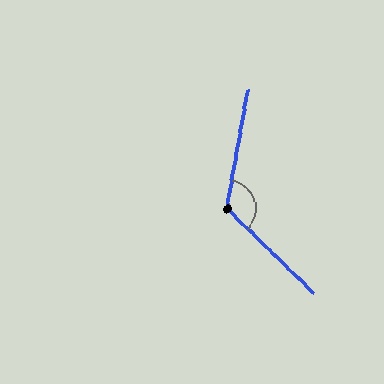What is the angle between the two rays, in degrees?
Approximately 124 degrees.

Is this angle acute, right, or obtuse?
It is obtuse.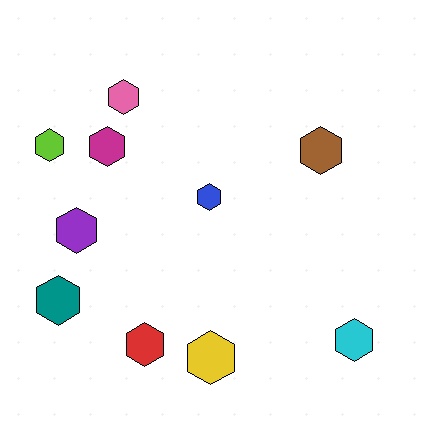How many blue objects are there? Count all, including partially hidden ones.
There is 1 blue object.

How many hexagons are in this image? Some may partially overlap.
There are 10 hexagons.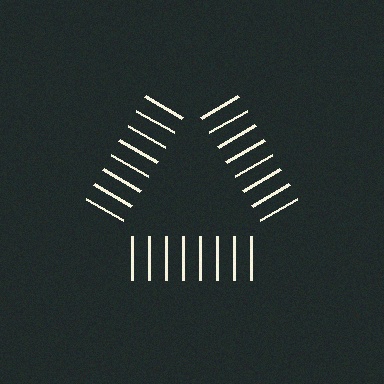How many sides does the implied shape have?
3 sides — the line-ends trace a triangle.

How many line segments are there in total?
24 — 8 along each of the 3 edges.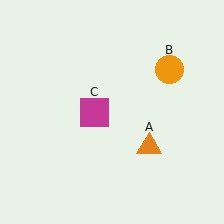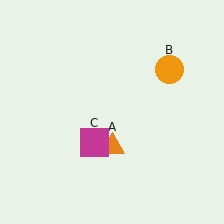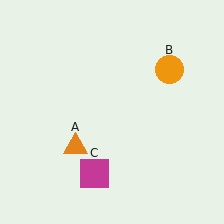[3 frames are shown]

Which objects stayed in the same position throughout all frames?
Orange circle (object B) remained stationary.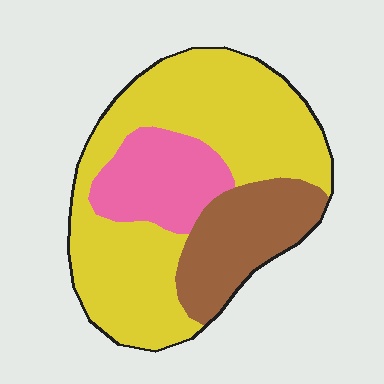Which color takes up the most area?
Yellow, at roughly 60%.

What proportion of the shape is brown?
Brown takes up about one fifth (1/5) of the shape.